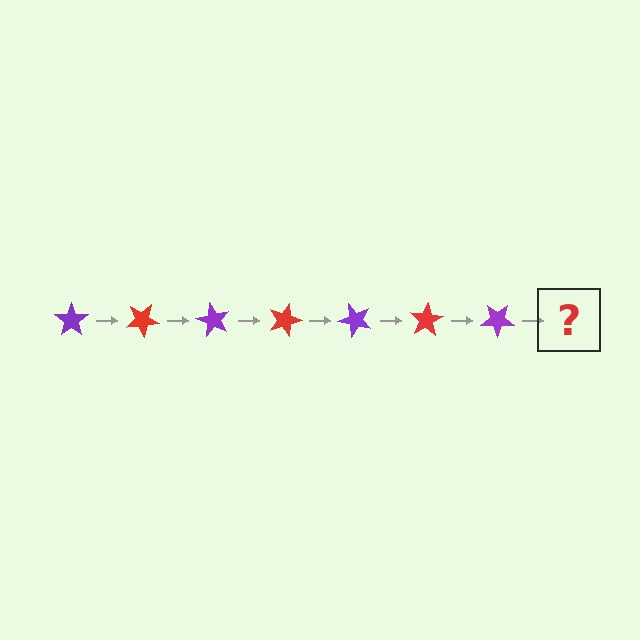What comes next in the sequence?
The next element should be a red star, rotated 210 degrees from the start.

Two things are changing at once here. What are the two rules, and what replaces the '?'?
The two rules are that it rotates 30 degrees each step and the color cycles through purple and red. The '?' should be a red star, rotated 210 degrees from the start.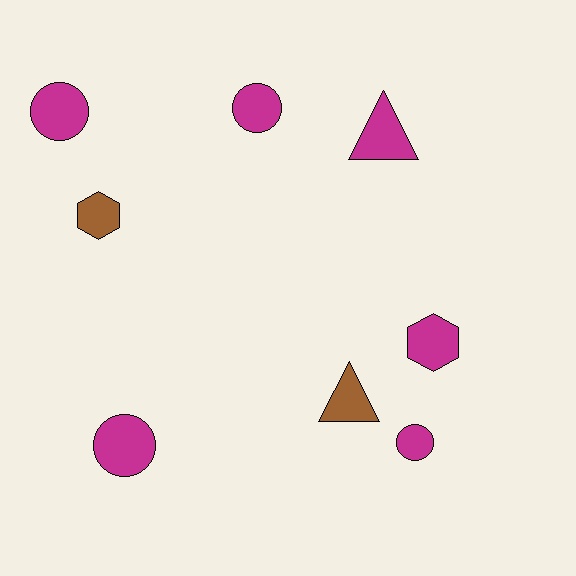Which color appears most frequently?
Magenta, with 6 objects.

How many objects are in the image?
There are 8 objects.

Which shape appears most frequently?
Circle, with 4 objects.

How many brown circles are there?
There are no brown circles.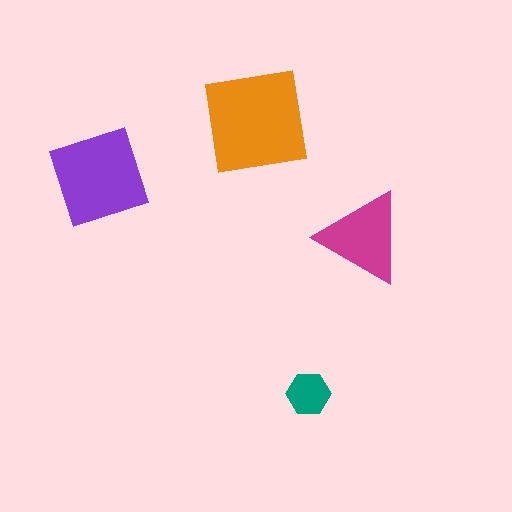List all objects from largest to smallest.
The orange square, the purple diamond, the magenta triangle, the teal hexagon.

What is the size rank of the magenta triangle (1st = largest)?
3rd.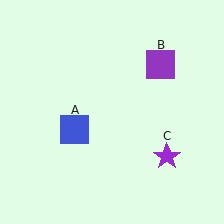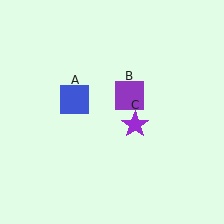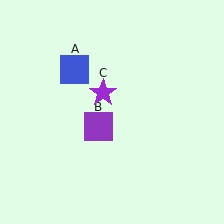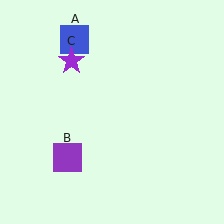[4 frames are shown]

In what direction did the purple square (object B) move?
The purple square (object B) moved down and to the left.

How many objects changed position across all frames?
3 objects changed position: blue square (object A), purple square (object B), purple star (object C).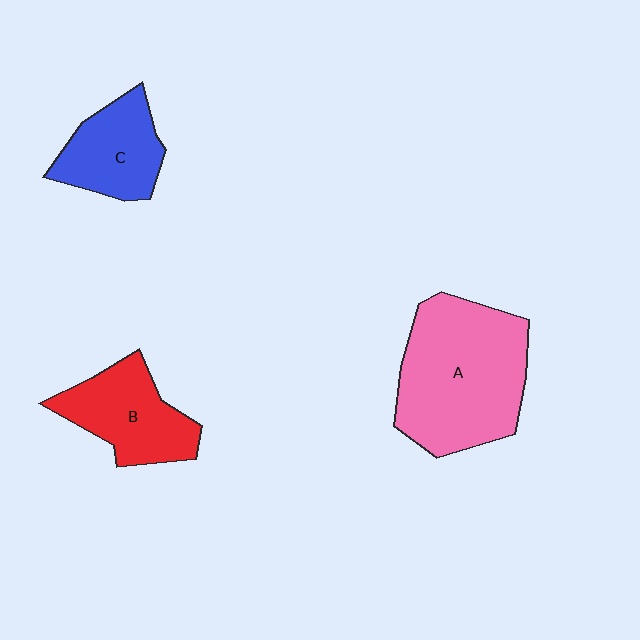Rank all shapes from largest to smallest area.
From largest to smallest: A (pink), B (red), C (blue).